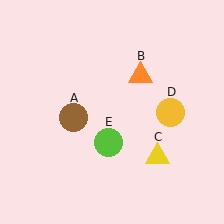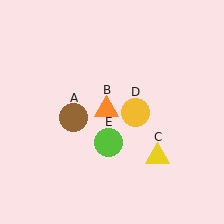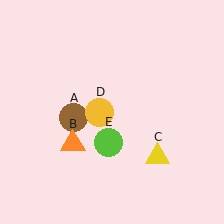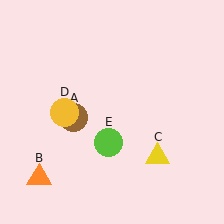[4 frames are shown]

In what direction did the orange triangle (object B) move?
The orange triangle (object B) moved down and to the left.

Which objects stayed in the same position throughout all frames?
Brown circle (object A) and yellow triangle (object C) and lime circle (object E) remained stationary.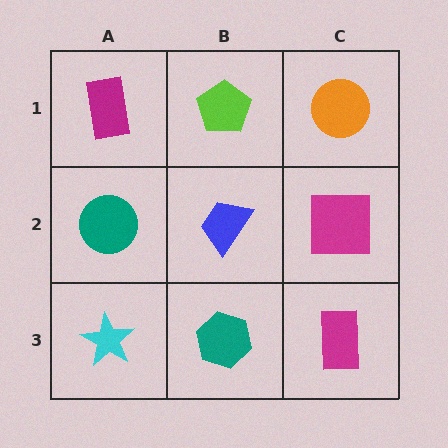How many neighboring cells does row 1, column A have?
2.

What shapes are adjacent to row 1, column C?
A magenta square (row 2, column C), a lime pentagon (row 1, column B).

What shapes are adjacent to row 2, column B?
A lime pentagon (row 1, column B), a teal hexagon (row 3, column B), a teal circle (row 2, column A), a magenta square (row 2, column C).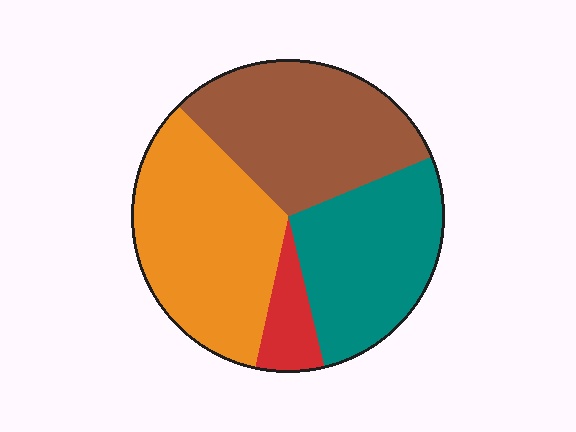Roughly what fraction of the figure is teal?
Teal covers about 25% of the figure.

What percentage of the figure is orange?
Orange covers around 35% of the figure.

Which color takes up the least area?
Red, at roughly 5%.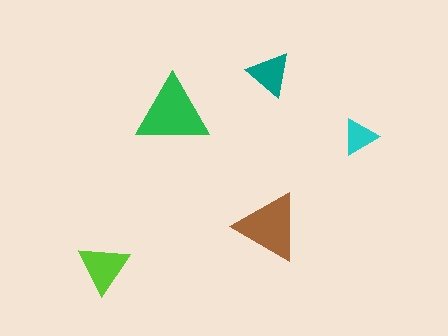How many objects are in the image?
There are 5 objects in the image.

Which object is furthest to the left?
The lime triangle is leftmost.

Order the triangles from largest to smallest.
the green one, the brown one, the lime one, the teal one, the cyan one.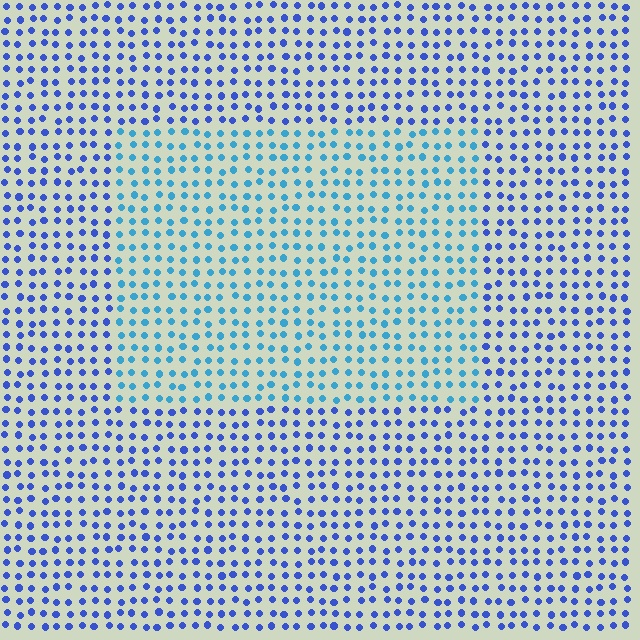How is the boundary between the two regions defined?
The boundary is defined purely by a slight shift in hue (about 32 degrees). Spacing, size, and orientation are identical on both sides.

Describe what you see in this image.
The image is filled with small blue elements in a uniform arrangement. A rectangle-shaped region is visible where the elements are tinted to a slightly different hue, forming a subtle color boundary.